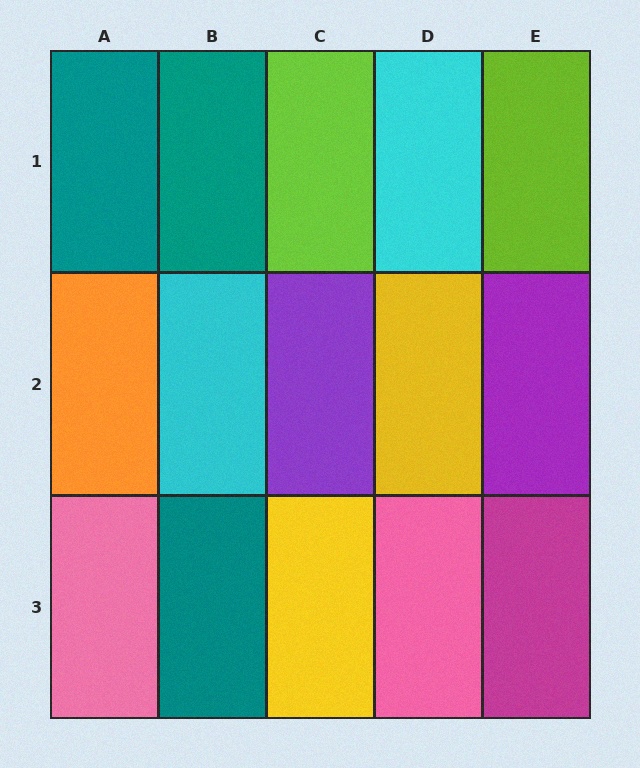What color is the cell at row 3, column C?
Yellow.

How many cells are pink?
2 cells are pink.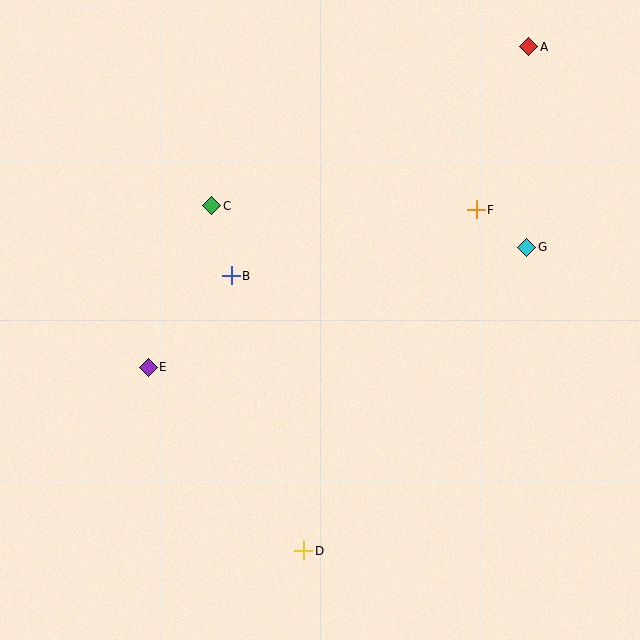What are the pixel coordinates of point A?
Point A is at (529, 47).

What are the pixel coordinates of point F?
Point F is at (476, 210).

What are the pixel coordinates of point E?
Point E is at (148, 367).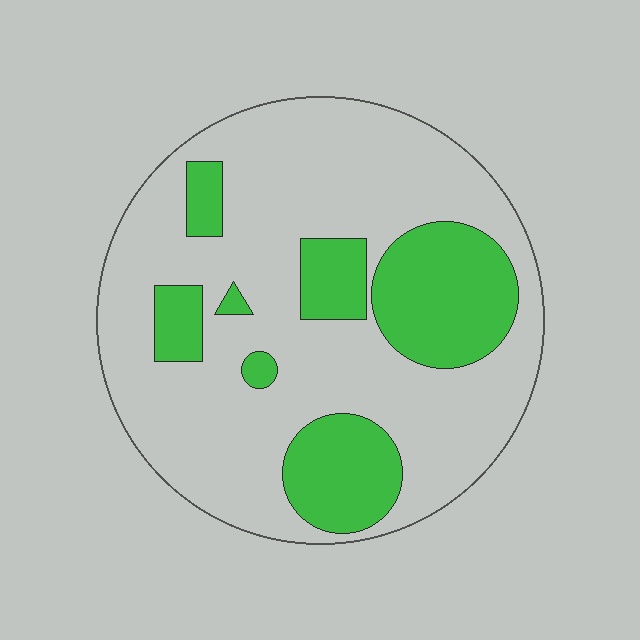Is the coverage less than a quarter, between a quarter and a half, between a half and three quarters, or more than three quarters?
Between a quarter and a half.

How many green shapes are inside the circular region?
7.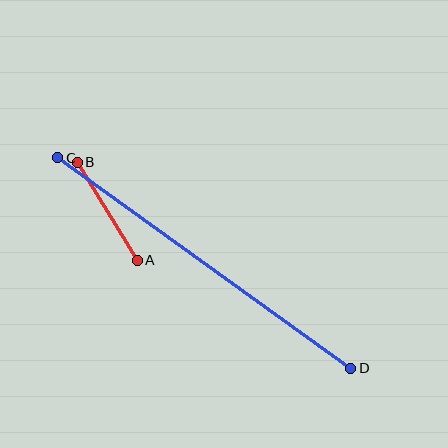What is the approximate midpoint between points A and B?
The midpoint is at approximately (107, 211) pixels.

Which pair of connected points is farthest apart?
Points C and D are farthest apart.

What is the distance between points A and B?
The distance is approximately 115 pixels.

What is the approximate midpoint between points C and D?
The midpoint is at approximately (204, 263) pixels.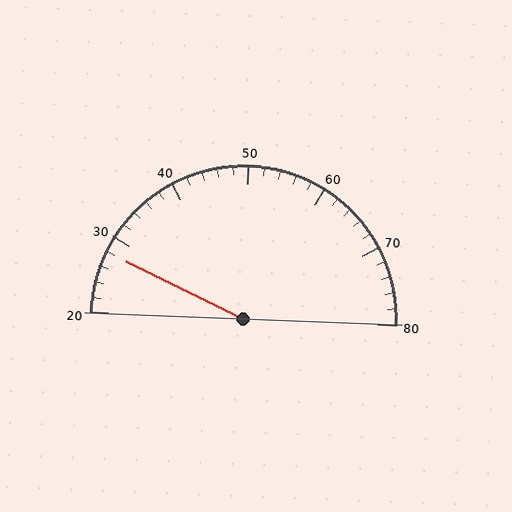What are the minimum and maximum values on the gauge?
The gauge ranges from 20 to 80.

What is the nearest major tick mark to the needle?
The nearest major tick mark is 30.